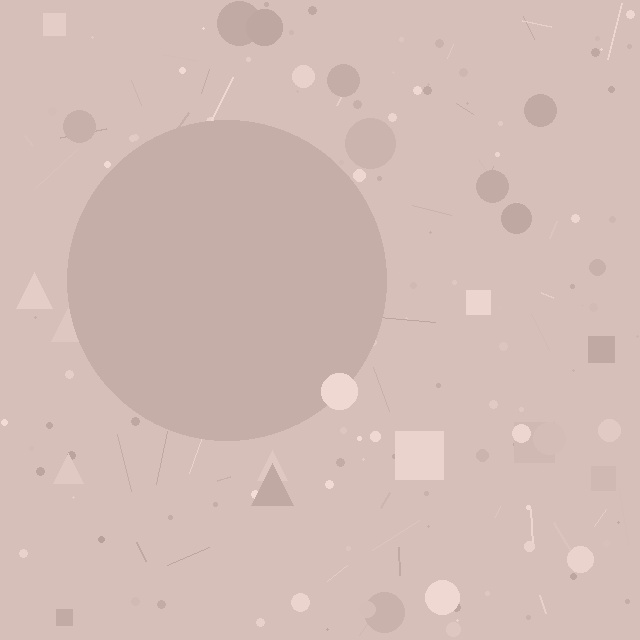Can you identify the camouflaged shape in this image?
The camouflaged shape is a circle.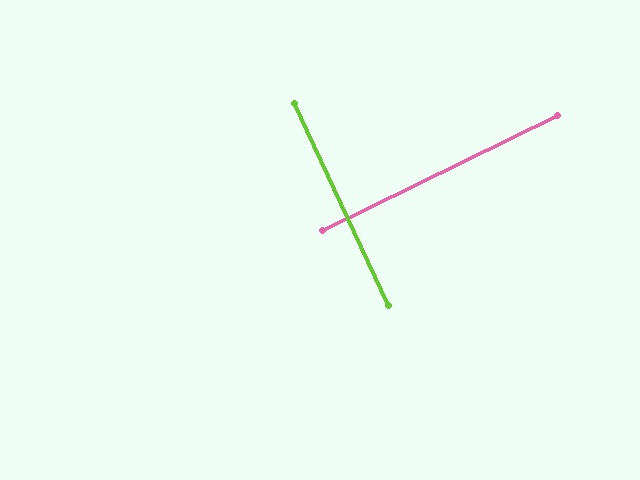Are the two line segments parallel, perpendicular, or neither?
Perpendicular — they meet at approximately 89°.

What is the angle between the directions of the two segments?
Approximately 89 degrees.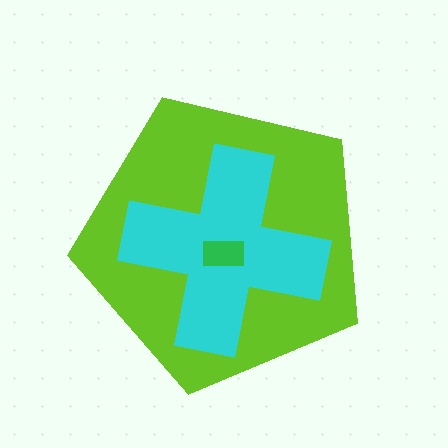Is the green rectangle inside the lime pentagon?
Yes.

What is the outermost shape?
The lime pentagon.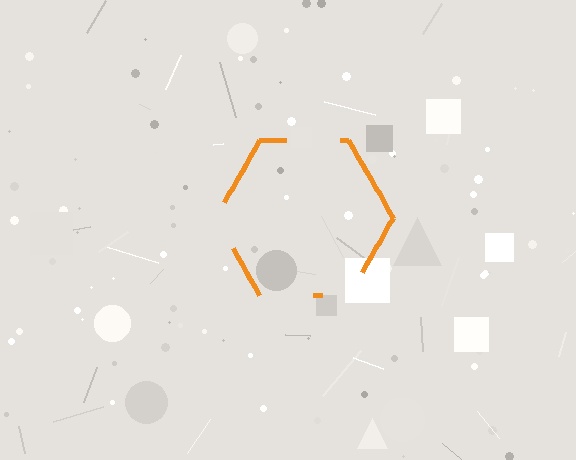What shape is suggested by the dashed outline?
The dashed outline suggests a hexagon.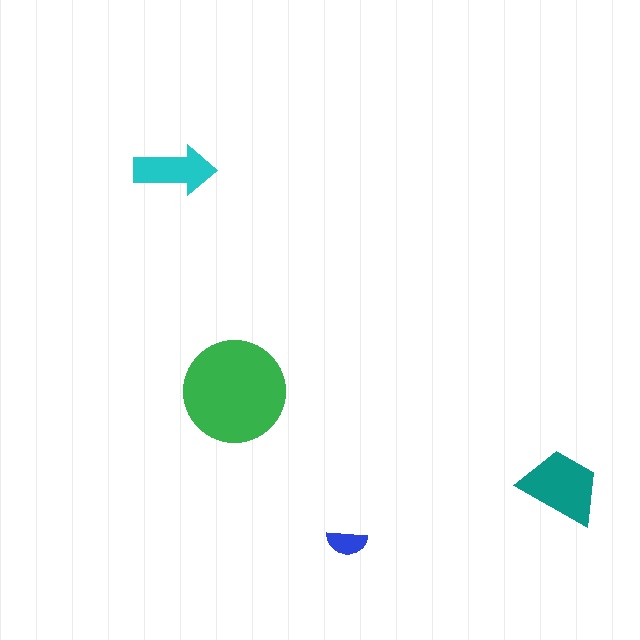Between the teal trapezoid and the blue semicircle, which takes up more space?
The teal trapezoid.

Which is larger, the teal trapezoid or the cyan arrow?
The teal trapezoid.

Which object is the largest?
The green circle.